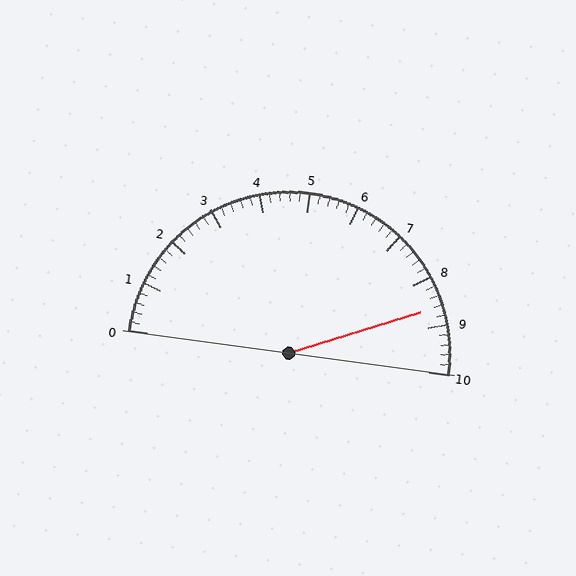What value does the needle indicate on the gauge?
The needle indicates approximately 8.6.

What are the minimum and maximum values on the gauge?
The gauge ranges from 0 to 10.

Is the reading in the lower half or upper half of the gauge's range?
The reading is in the upper half of the range (0 to 10).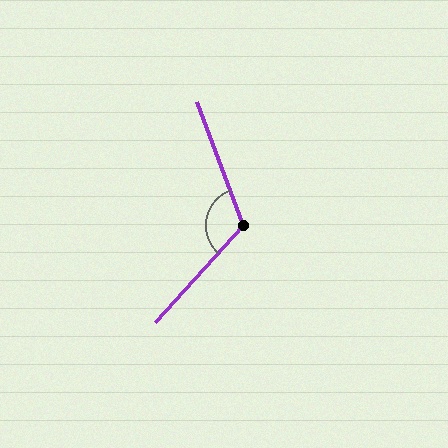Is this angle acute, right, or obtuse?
It is obtuse.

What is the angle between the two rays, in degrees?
Approximately 117 degrees.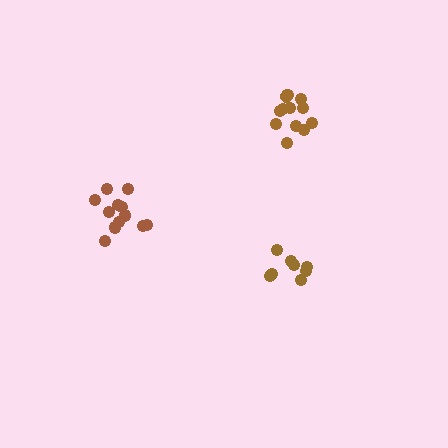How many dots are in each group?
Group 1: 12 dots, Group 2: 12 dots, Group 3: 8 dots (32 total).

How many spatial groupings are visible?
There are 3 spatial groupings.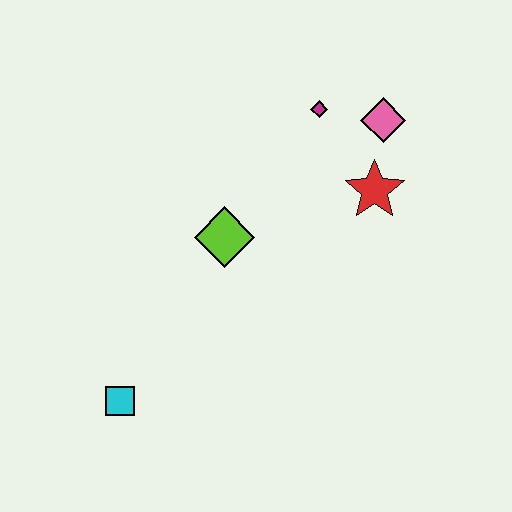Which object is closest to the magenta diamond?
The pink diamond is closest to the magenta diamond.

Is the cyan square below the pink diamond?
Yes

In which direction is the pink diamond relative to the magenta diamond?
The pink diamond is to the right of the magenta diamond.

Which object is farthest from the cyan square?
The pink diamond is farthest from the cyan square.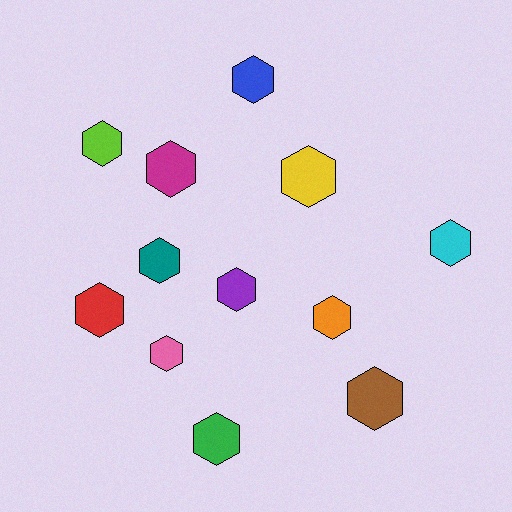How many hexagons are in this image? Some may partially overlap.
There are 12 hexagons.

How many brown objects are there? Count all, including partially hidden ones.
There is 1 brown object.